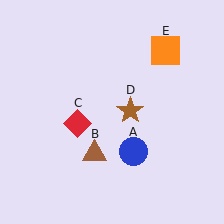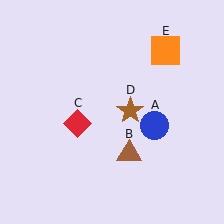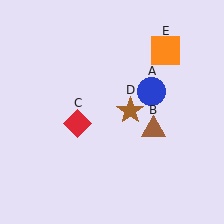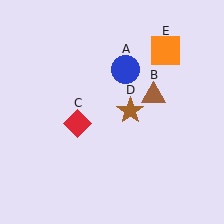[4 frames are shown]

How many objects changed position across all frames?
2 objects changed position: blue circle (object A), brown triangle (object B).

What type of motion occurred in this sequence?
The blue circle (object A), brown triangle (object B) rotated counterclockwise around the center of the scene.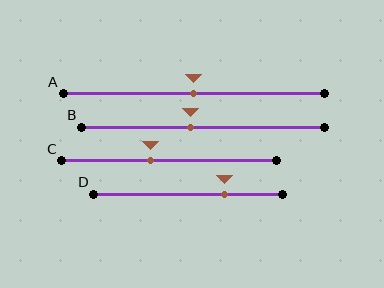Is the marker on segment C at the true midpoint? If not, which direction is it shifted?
No, the marker on segment C is shifted to the left by about 9% of the segment length.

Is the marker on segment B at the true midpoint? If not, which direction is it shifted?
No, the marker on segment B is shifted to the left by about 5% of the segment length.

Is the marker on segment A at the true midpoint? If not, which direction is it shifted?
Yes, the marker on segment A is at the true midpoint.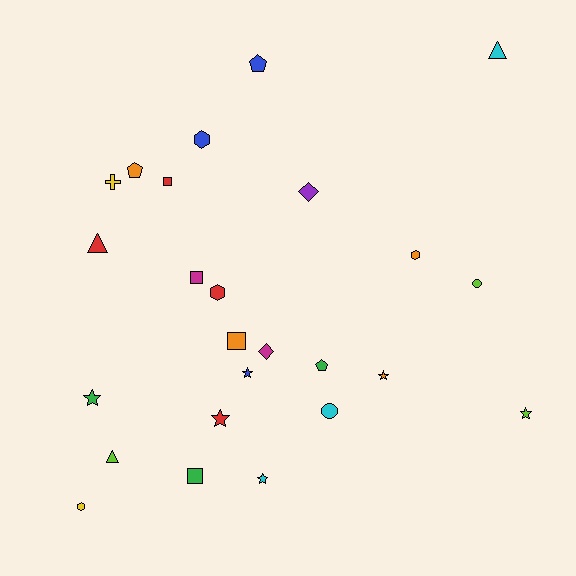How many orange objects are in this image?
There are 4 orange objects.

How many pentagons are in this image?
There are 3 pentagons.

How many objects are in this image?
There are 25 objects.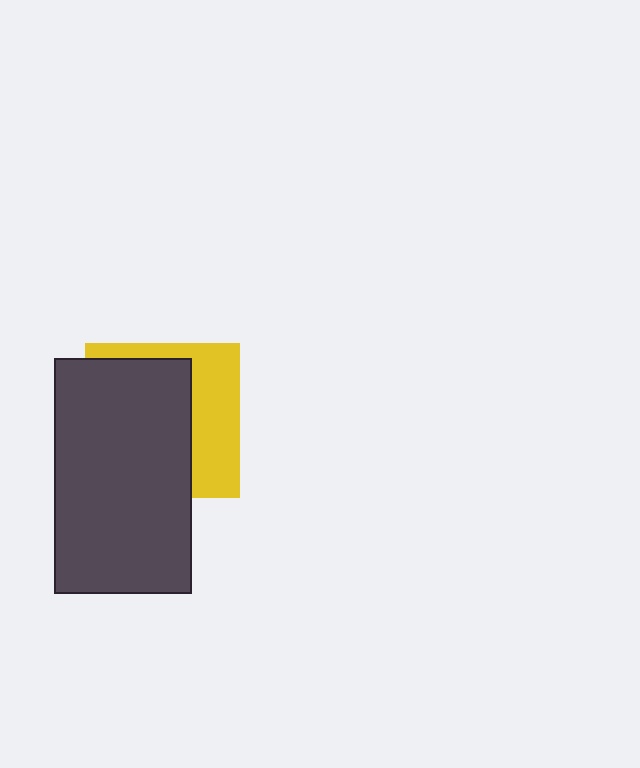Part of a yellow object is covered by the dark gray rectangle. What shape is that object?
It is a square.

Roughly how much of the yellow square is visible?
A small part of it is visible (roughly 37%).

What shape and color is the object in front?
The object in front is a dark gray rectangle.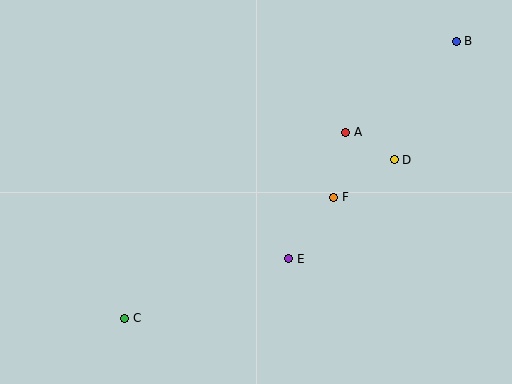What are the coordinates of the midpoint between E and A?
The midpoint between E and A is at (317, 195).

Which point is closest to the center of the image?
Point E at (289, 259) is closest to the center.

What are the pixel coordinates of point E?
Point E is at (289, 259).